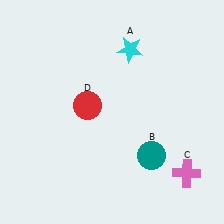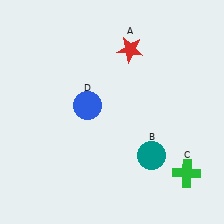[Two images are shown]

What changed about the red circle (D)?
In Image 1, D is red. In Image 2, it changed to blue.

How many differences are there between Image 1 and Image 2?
There are 3 differences between the two images.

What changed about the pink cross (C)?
In Image 1, C is pink. In Image 2, it changed to green.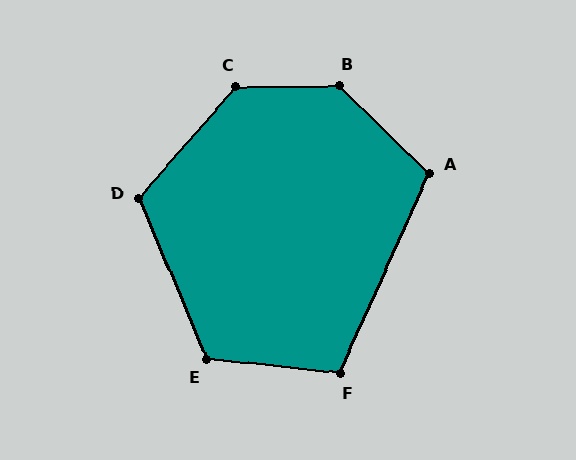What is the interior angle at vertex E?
Approximately 119 degrees (obtuse).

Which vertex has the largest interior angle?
B, at approximately 136 degrees.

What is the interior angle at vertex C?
Approximately 131 degrees (obtuse).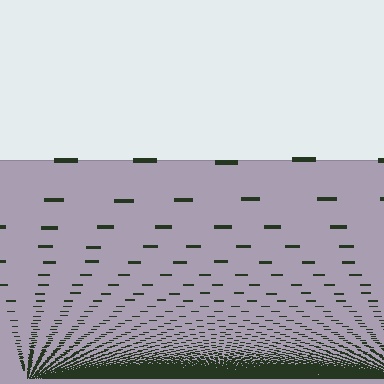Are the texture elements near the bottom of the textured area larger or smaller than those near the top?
Smaller. The gradient is inverted — elements near the bottom are smaller and denser.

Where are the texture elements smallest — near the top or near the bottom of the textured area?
Near the bottom.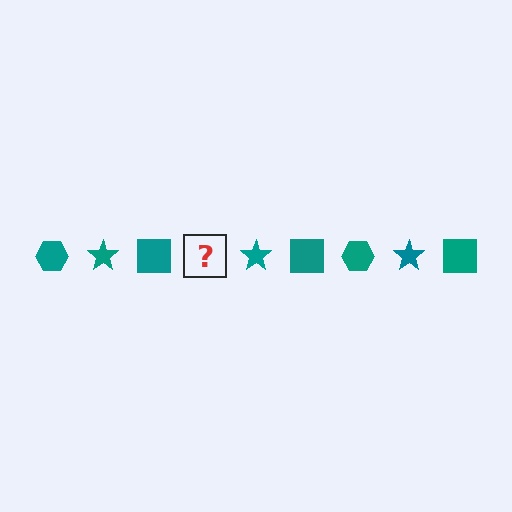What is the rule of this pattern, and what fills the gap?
The rule is that the pattern cycles through hexagon, star, square shapes in teal. The gap should be filled with a teal hexagon.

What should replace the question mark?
The question mark should be replaced with a teal hexagon.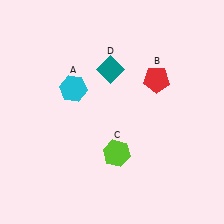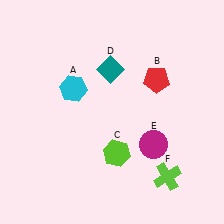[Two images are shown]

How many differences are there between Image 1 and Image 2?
There are 2 differences between the two images.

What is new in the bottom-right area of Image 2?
A lime cross (F) was added in the bottom-right area of Image 2.